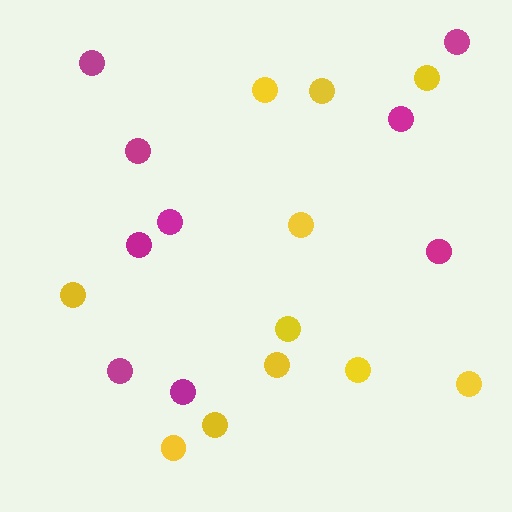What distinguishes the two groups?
There are 2 groups: one group of magenta circles (9) and one group of yellow circles (11).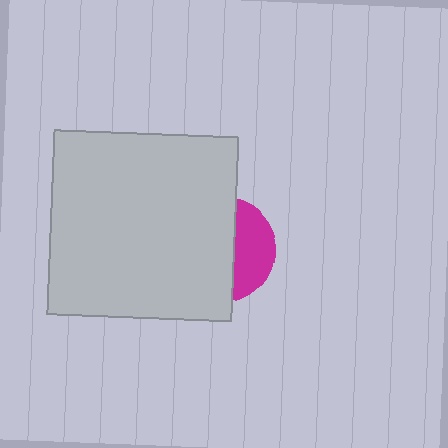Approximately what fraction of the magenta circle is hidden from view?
Roughly 64% of the magenta circle is hidden behind the light gray square.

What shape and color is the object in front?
The object in front is a light gray square.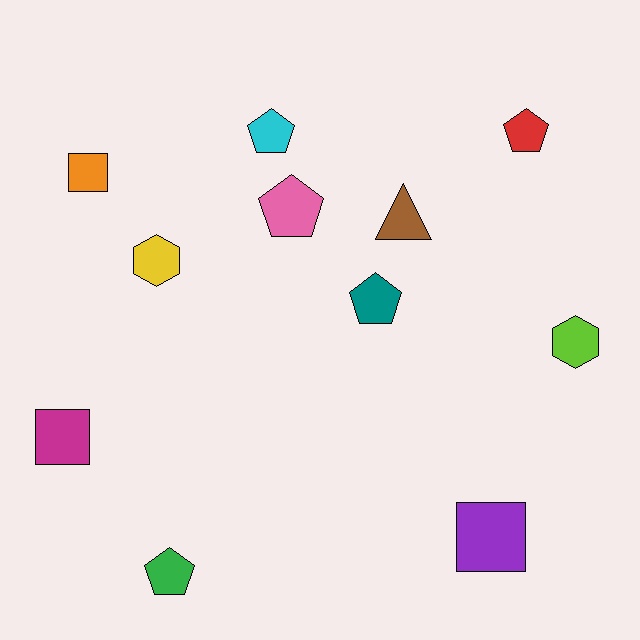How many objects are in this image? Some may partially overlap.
There are 11 objects.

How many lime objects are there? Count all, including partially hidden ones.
There is 1 lime object.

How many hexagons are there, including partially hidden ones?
There are 2 hexagons.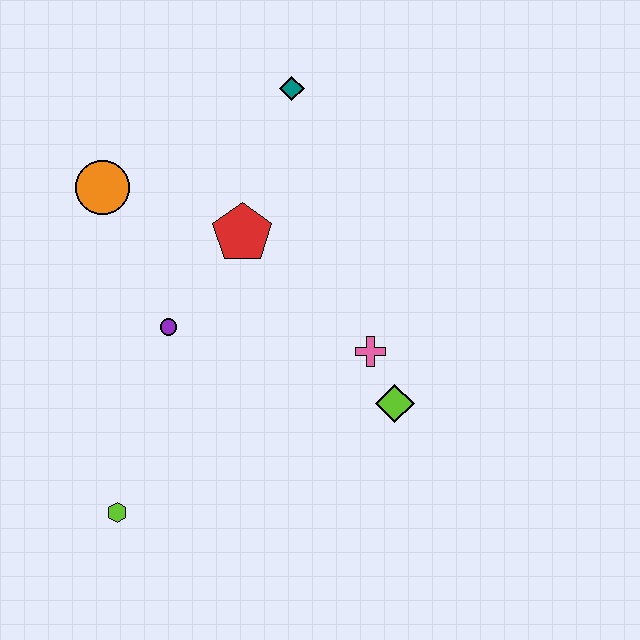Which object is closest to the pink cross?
The lime diamond is closest to the pink cross.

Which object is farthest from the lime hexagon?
The teal diamond is farthest from the lime hexagon.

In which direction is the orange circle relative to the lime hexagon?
The orange circle is above the lime hexagon.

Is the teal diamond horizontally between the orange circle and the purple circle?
No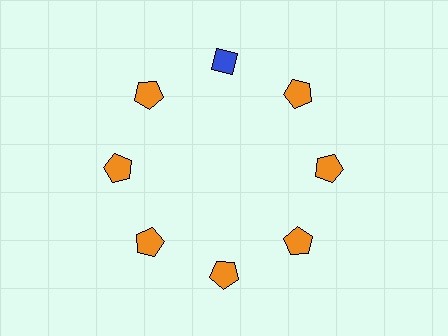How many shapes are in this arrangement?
There are 8 shapes arranged in a ring pattern.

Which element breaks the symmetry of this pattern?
The blue diamond at roughly the 12 o'clock position breaks the symmetry. All other shapes are orange pentagons.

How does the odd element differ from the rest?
It differs in both color (blue instead of orange) and shape (diamond instead of pentagon).